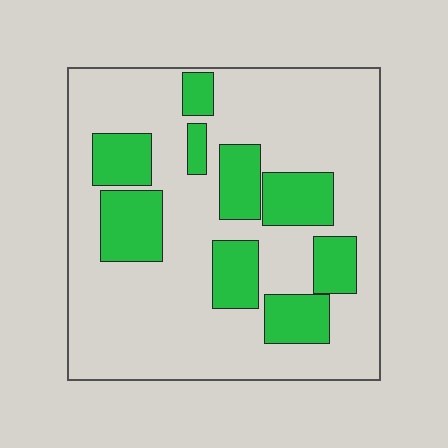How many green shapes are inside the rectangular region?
9.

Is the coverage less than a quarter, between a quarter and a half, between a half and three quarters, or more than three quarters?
Between a quarter and a half.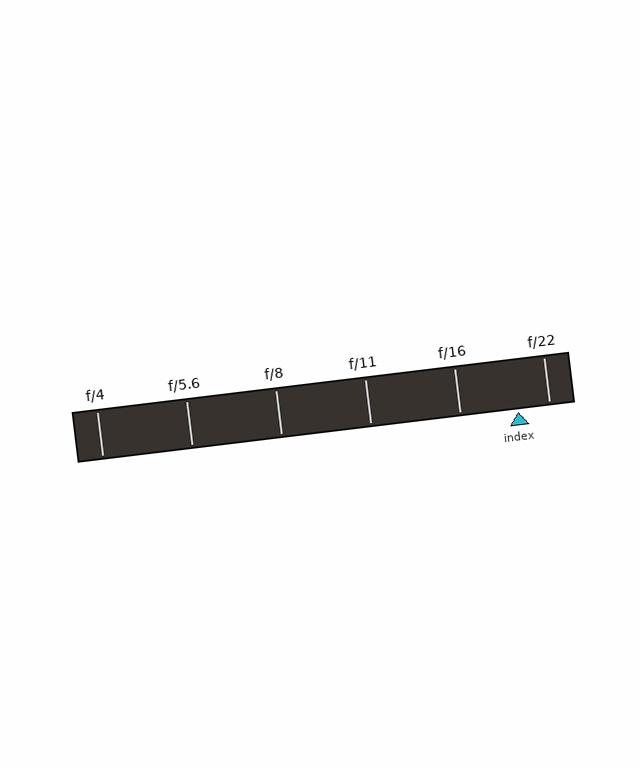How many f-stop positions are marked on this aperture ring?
There are 6 f-stop positions marked.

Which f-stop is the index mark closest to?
The index mark is closest to f/22.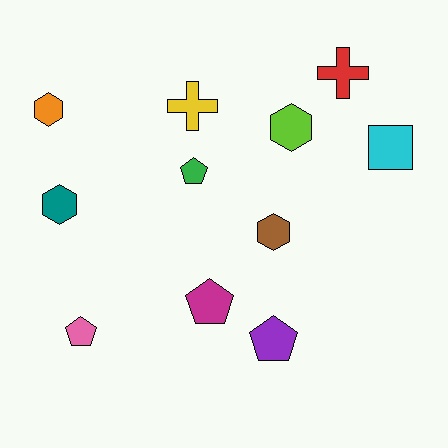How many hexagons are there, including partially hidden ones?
There are 4 hexagons.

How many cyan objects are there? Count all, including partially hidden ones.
There is 1 cyan object.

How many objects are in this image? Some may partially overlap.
There are 11 objects.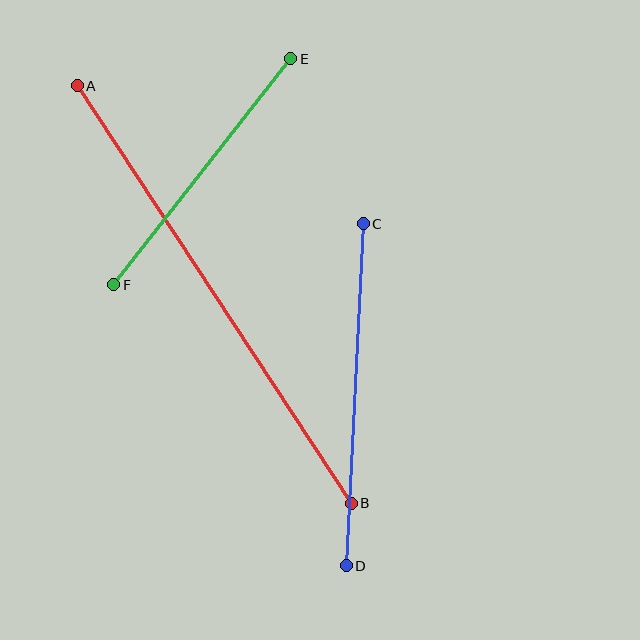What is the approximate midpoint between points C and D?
The midpoint is at approximately (355, 395) pixels.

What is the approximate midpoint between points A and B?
The midpoint is at approximately (214, 295) pixels.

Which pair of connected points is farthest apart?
Points A and B are farthest apart.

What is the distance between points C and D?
The distance is approximately 342 pixels.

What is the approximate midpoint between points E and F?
The midpoint is at approximately (202, 172) pixels.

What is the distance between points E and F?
The distance is approximately 287 pixels.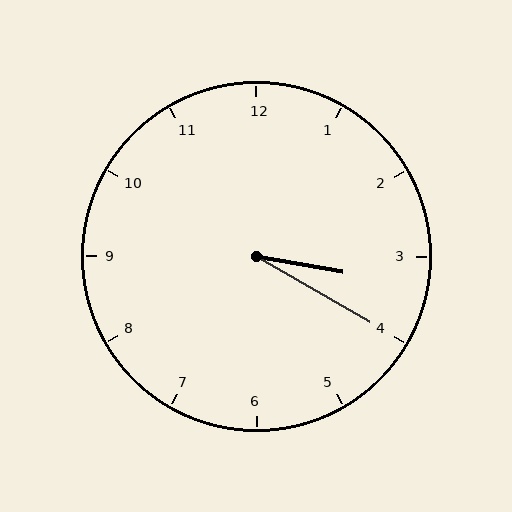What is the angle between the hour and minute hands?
Approximately 20 degrees.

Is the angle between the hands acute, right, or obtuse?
It is acute.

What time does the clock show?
3:20.